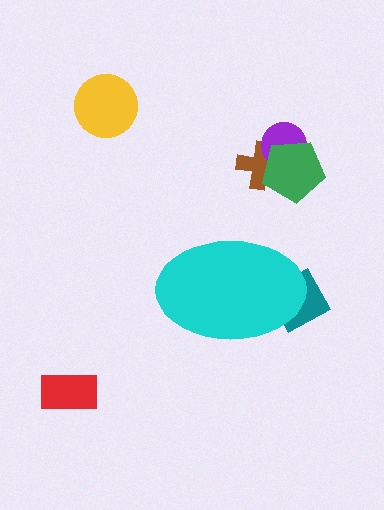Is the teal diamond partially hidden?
Yes, the teal diamond is partially hidden behind the cyan ellipse.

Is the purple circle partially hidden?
No, the purple circle is fully visible.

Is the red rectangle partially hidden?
No, the red rectangle is fully visible.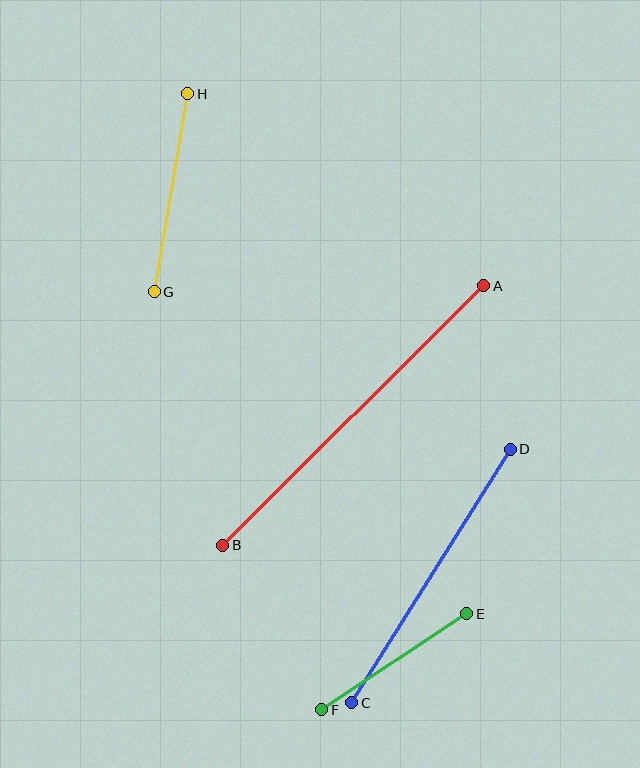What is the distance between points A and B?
The distance is approximately 368 pixels.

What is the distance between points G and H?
The distance is approximately 200 pixels.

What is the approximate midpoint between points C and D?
The midpoint is at approximately (431, 576) pixels.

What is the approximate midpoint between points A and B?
The midpoint is at approximately (353, 416) pixels.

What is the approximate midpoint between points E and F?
The midpoint is at approximately (394, 662) pixels.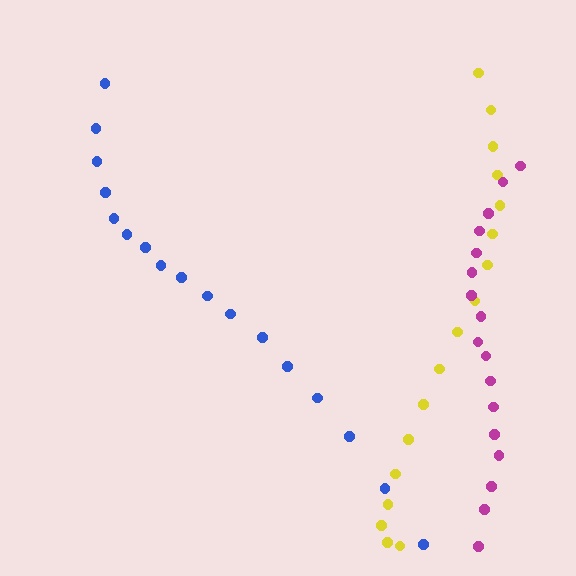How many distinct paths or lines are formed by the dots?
There are 3 distinct paths.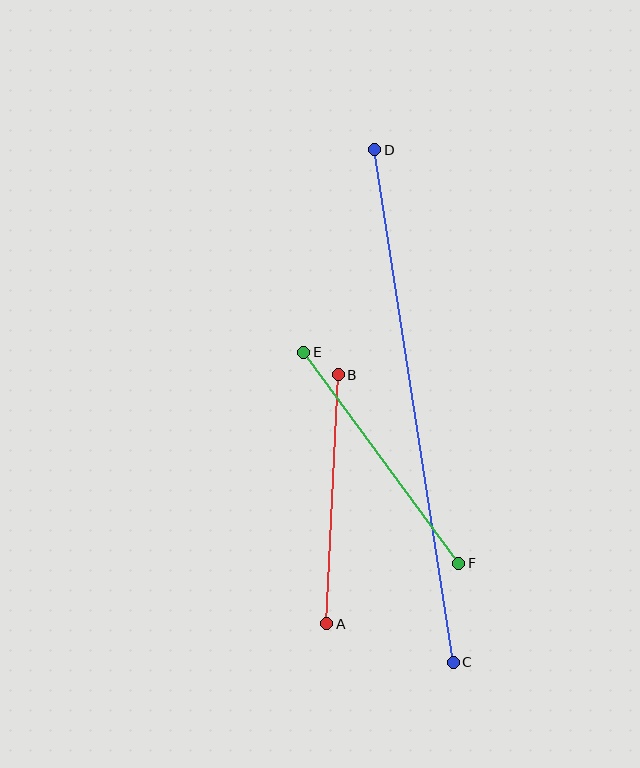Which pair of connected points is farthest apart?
Points C and D are farthest apart.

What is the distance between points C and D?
The distance is approximately 519 pixels.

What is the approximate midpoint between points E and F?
The midpoint is at approximately (381, 458) pixels.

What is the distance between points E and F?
The distance is approximately 262 pixels.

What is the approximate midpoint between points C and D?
The midpoint is at approximately (414, 406) pixels.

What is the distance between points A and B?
The distance is approximately 249 pixels.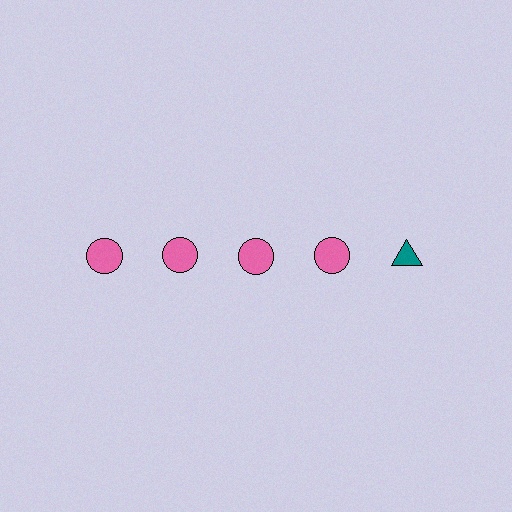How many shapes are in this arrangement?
There are 5 shapes arranged in a grid pattern.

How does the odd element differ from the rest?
It differs in both color (teal instead of pink) and shape (triangle instead of circle).